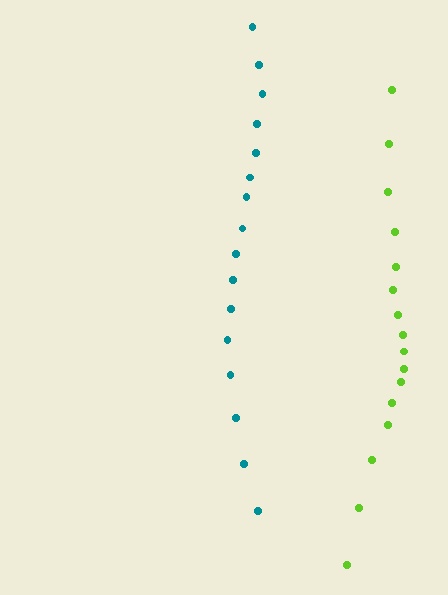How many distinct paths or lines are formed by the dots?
There are 2 distinct paths.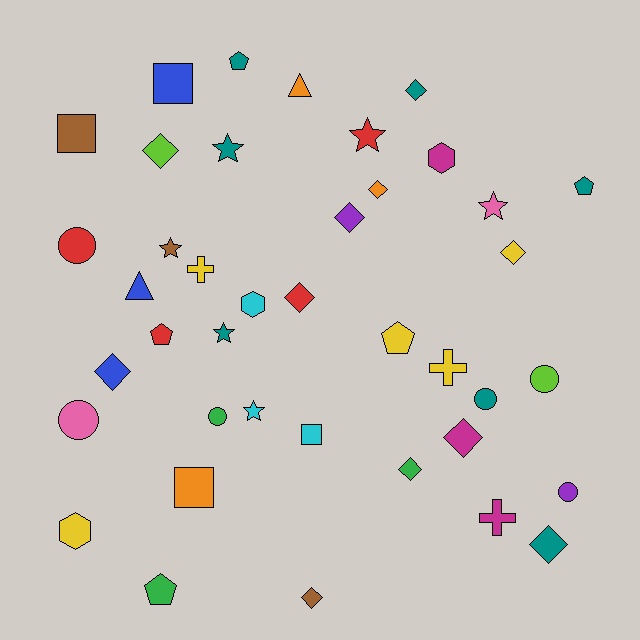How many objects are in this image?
There are 40 objects.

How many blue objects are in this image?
There are 3 blue objects.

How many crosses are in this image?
There are 3 crosses.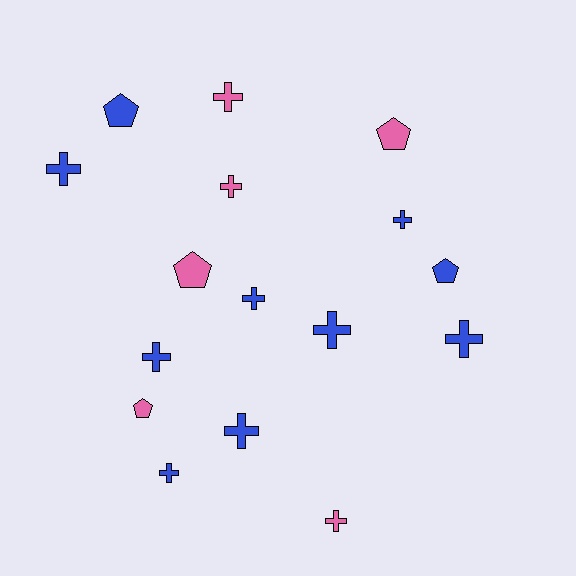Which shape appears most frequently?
Cross, with 11 objects.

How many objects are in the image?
There are 16 objects.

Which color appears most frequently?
Blue, with 10 objects.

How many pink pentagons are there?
There are 3 pink pentagons.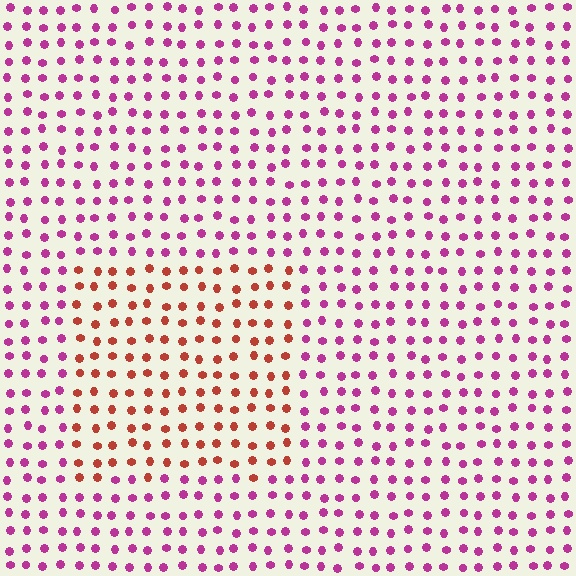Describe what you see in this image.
The image is filled with small magenta elements in a uniform arrangement. A rectangle-shaped region is visible where the elements are tinted to a slightly different hue, forming a subtle color boundary.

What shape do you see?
I see a rectangle.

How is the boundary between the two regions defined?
The boundary is defined purely by a slight shift in hue (about 50 degrees). Spacing, size, and orientation are identical on both sides.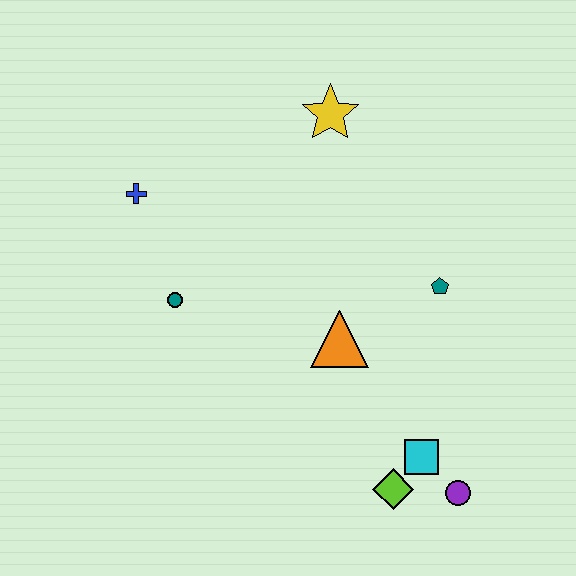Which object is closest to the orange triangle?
The teal pentagon is closest to the orange triangle.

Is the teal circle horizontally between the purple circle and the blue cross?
Yes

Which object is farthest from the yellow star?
The purple circle is farthest from the yellow star.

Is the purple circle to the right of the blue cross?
Yes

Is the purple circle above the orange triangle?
No